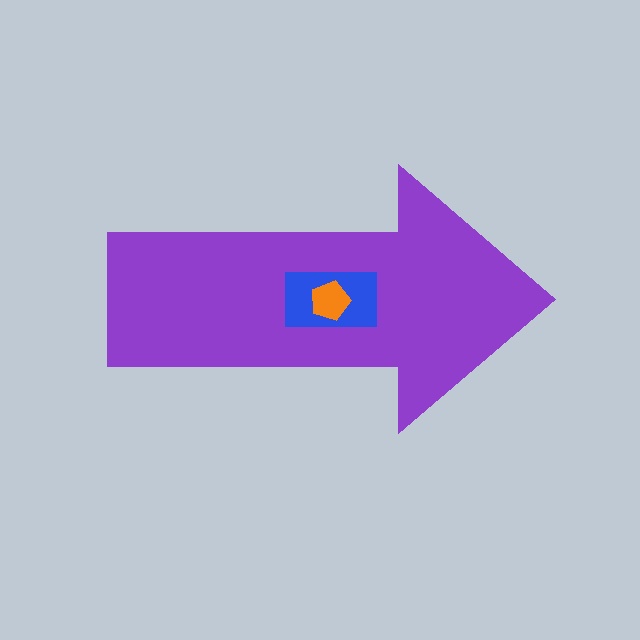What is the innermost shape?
The orange pentagon.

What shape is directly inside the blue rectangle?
The orange pentagon.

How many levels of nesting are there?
3.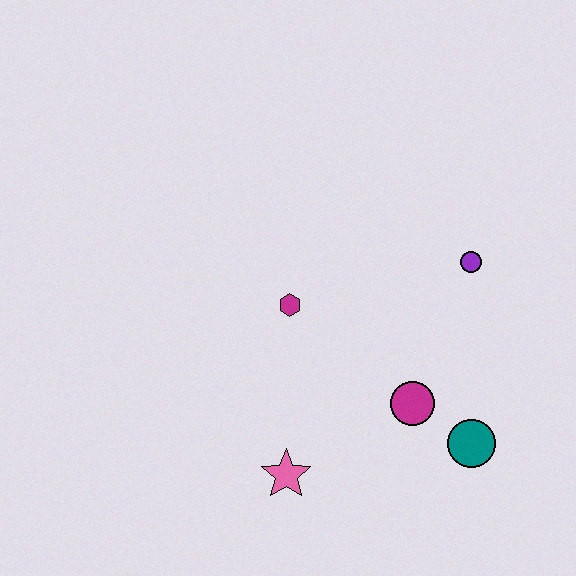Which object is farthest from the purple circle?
The pink star is farthest from the purple circle.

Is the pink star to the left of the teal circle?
Yes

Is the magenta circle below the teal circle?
No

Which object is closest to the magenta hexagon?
The magenta circle is closest to the magenta hexagon.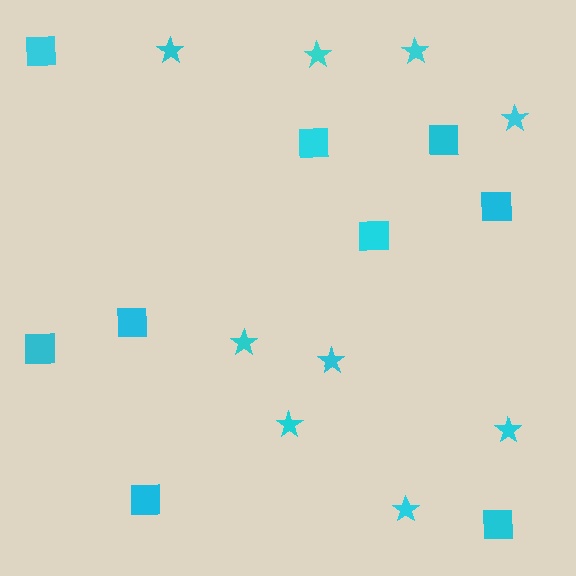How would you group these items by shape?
There are 2 groups: one group of squares (9) and one group of stars (9).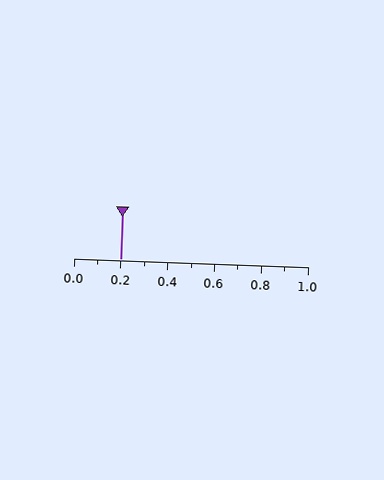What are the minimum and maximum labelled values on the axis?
The axis runs from 0.0 to 1.0.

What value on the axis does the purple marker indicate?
The marker indicates approximately 0.2.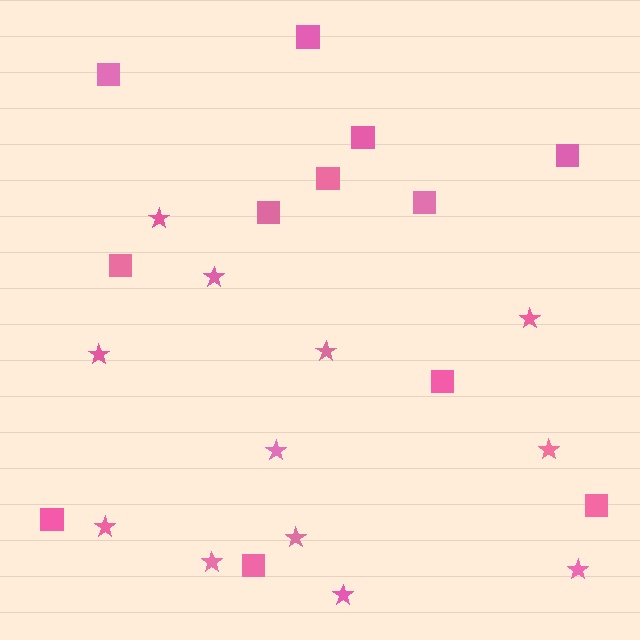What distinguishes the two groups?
There are 2 groups: one group of stars (12) and one group of squares (12).